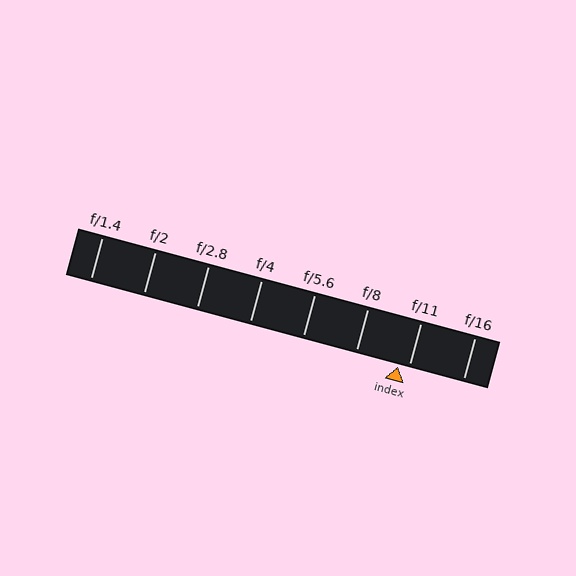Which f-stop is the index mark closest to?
The index mark is closest to f/11.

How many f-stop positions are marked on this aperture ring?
There are 8 f-stop positions marked.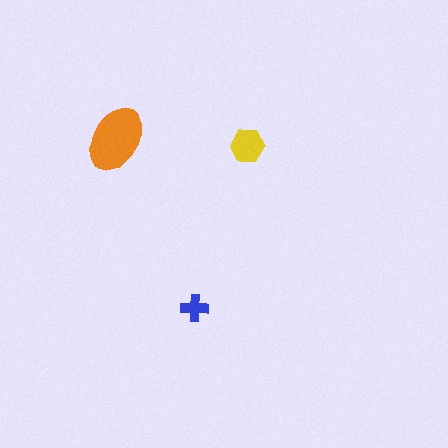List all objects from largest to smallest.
The orange ellipse, the yellow hexagon, the blue cross.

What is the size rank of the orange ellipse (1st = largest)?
1st.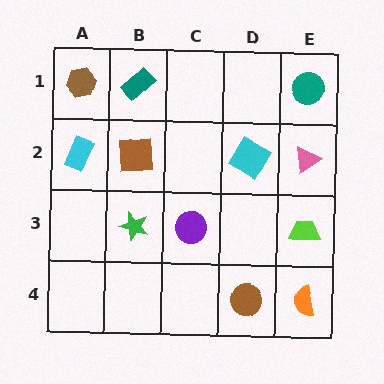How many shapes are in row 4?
2 shapes.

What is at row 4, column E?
An orange semicircle.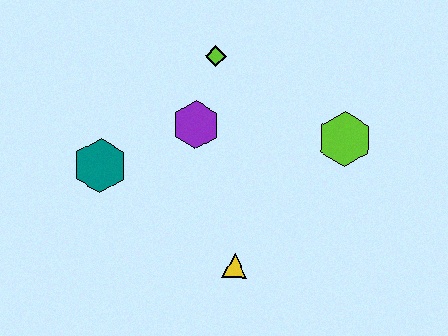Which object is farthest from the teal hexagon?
The lime hexagon is farthest from the teal hexagon.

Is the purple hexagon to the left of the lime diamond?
Yes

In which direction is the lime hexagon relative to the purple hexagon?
The lime hexagon is to the right of the purple hexagon.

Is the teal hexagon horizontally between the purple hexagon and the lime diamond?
No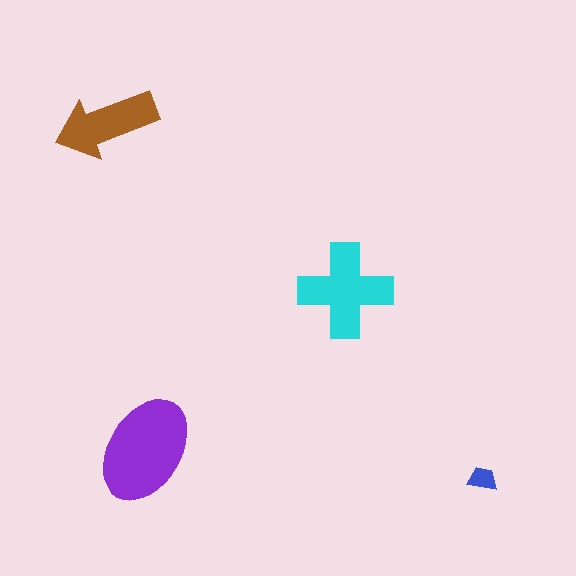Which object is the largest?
The purple ellipse.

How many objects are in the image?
There are 4 objects in the image.